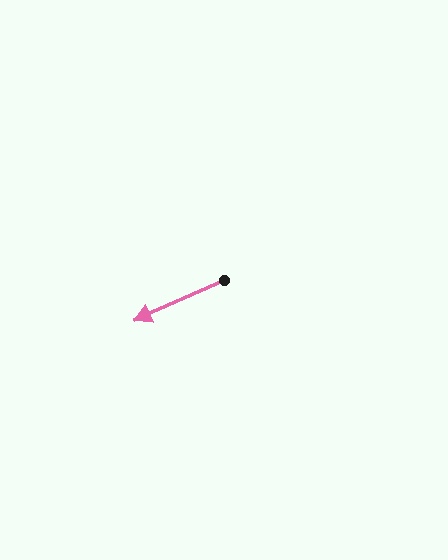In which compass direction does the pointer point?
Southwest.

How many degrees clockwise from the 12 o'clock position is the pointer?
Approximately 246 degrees.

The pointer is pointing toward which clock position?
Roughly 8 o'clock.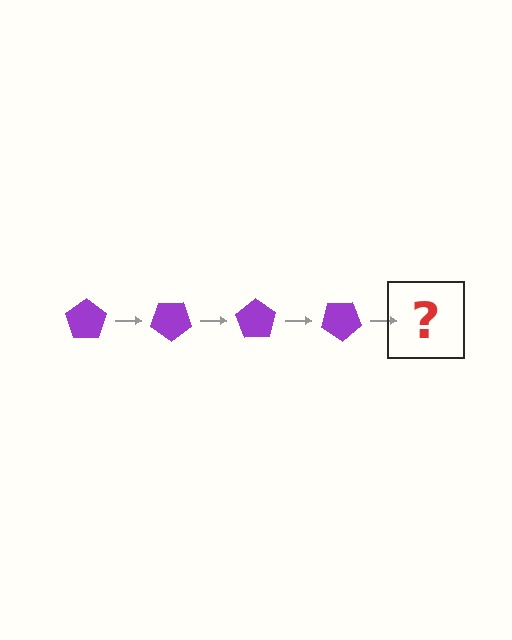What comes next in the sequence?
The next element should be a purple pentagon rotated 140 degrees.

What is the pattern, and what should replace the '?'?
The pattern is that the pentagon rotates 35 degrees each step. The '?' should be a purple pentagon rotated 140 degrees.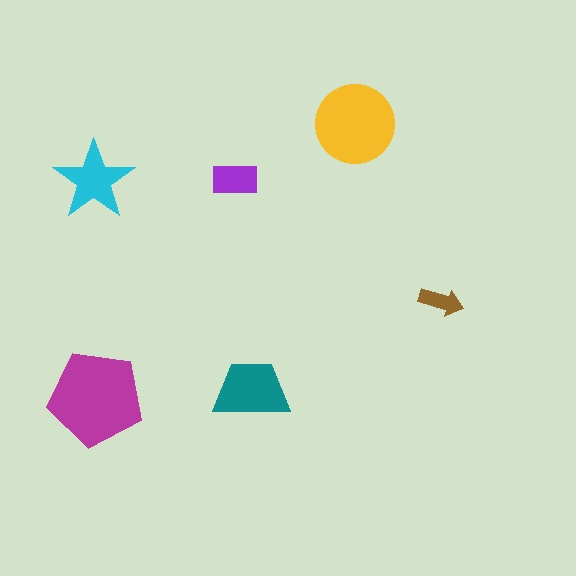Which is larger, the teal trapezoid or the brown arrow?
The teal trapezoid.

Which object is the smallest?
The brown arrow.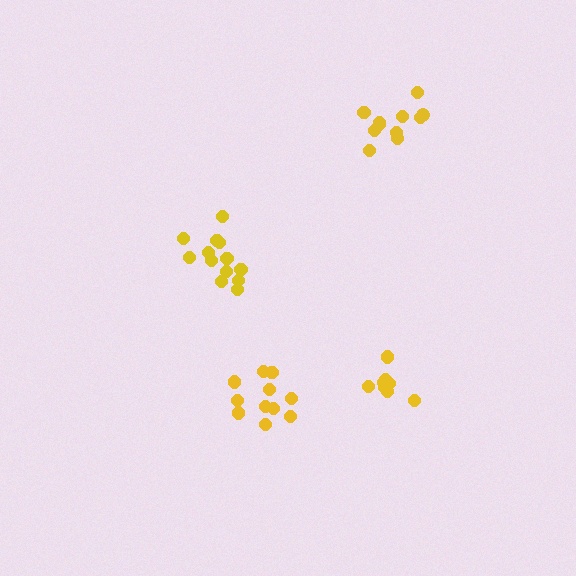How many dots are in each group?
Group 1: 8 dots, Group 2: 11 dots, Group 3: 11 dots, Group 4: 13 dots (43 total).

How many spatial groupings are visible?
There are 4 spatial groupings.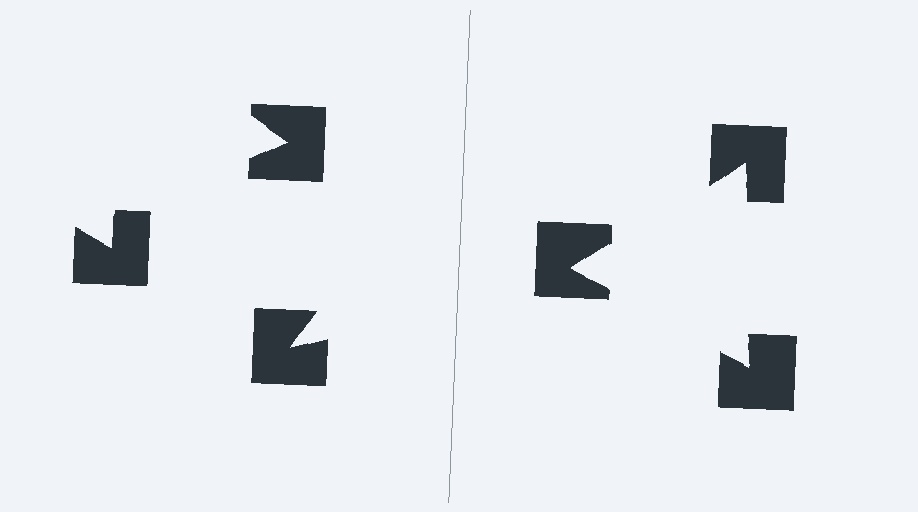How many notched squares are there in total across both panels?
6 — 3 on each side.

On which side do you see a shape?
An illusory triangle appears on the right side. On the left side the wedge cuts are rotated, so no coherent shape forms.